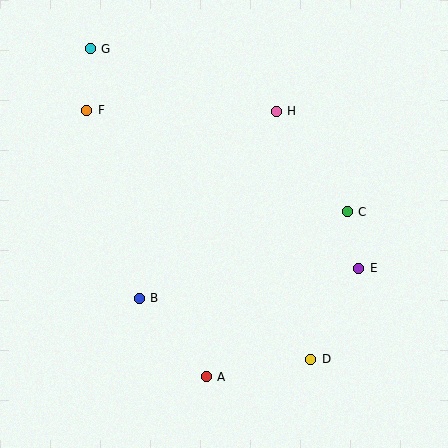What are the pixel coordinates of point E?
Point E is at (359, 268).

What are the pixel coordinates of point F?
Point F is at (87, 110).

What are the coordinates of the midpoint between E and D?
The midpoint between E and D is at (335, 314).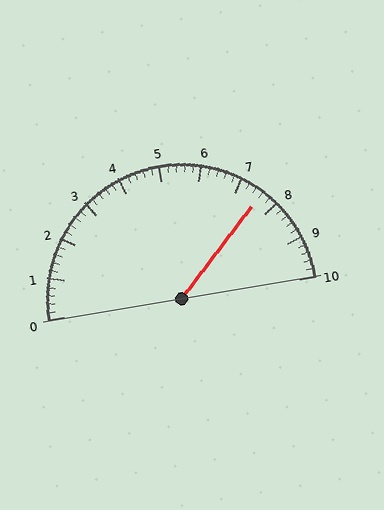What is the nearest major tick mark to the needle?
The nearest major tick mark is 8.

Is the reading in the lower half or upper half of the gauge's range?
The reading is in the upper half of the range (0 to 10).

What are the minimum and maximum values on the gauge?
The gauge ranges from 0 to 10.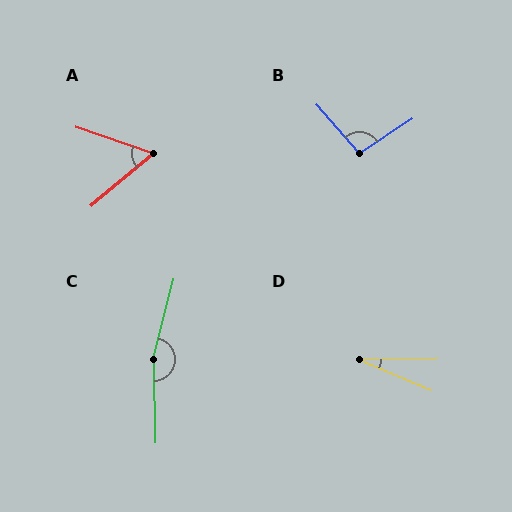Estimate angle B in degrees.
Approximately 98 degrees.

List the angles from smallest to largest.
D (25°), A (59°), B (98°), C (165°).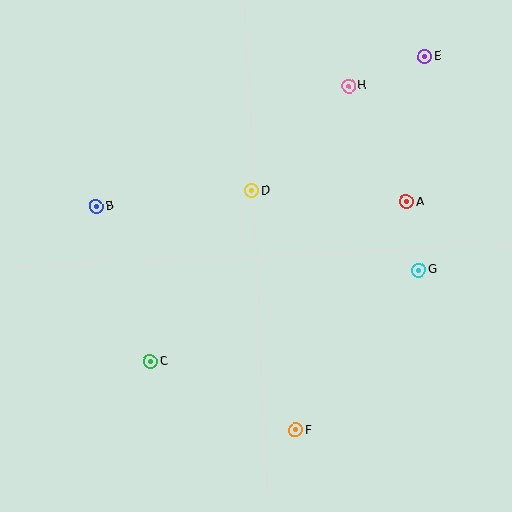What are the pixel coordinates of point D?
Point D is at (252, 191).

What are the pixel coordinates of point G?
Point G is at (418, 270).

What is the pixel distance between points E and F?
The distance between E and F is 396 pixels.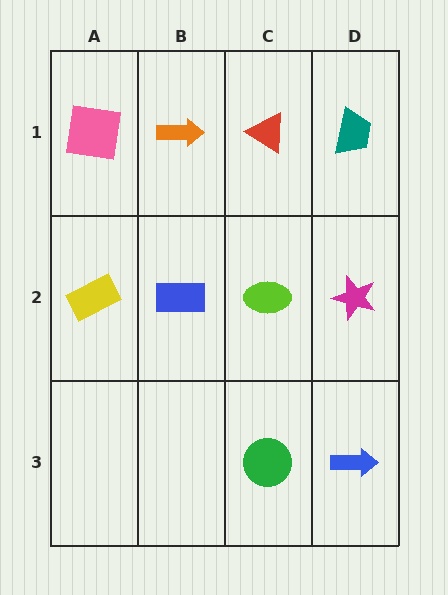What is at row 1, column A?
A pink square.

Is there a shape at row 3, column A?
No, that cell is empty.